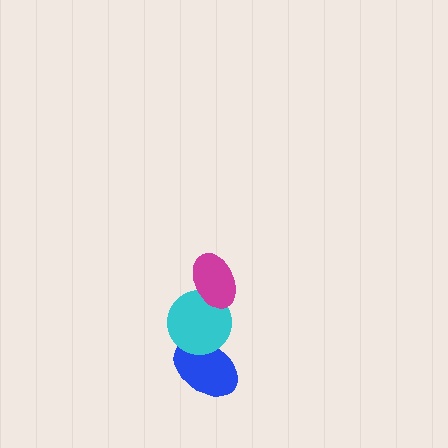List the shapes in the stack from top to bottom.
From top to bottom: the magenta ellipse, the cyan circle, the blue ellipse.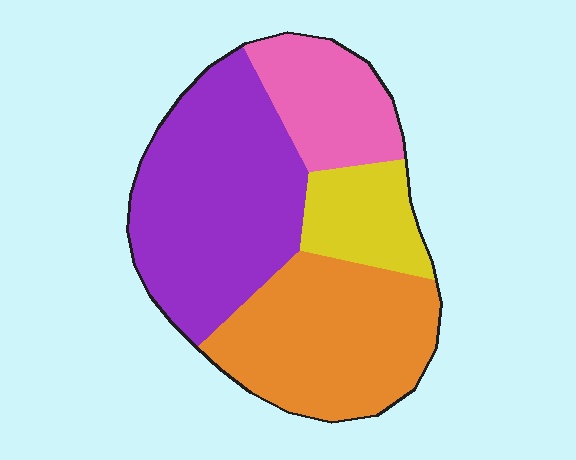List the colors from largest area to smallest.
From largest to smallest: purple, orange, pink, yellow.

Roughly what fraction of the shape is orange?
Orange takes up about one third (1/3) of the shape.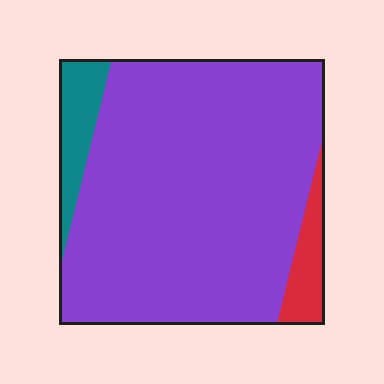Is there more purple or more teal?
Purple.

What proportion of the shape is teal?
Teal takes up less than a sixth of the shape.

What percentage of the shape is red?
Red takes up about one tenth (1/10) of the shape.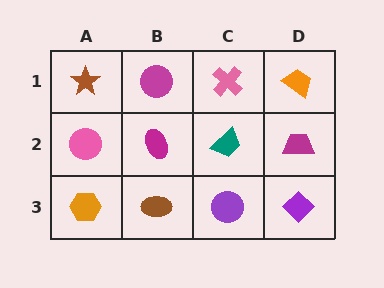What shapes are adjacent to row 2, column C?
A pink cross (row 1, column C), a purple circle (row 3, column C), a magenta ellipse (row 2, column B), a magenta trapezoid (row 2, column D).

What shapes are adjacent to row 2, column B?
A magenta circle (row 1, column B), a brown ellipse (row 3, column B), a pink circle (row 2, column A), a teal trapezoid (row 2, column C).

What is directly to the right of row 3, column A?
A brown ellipse.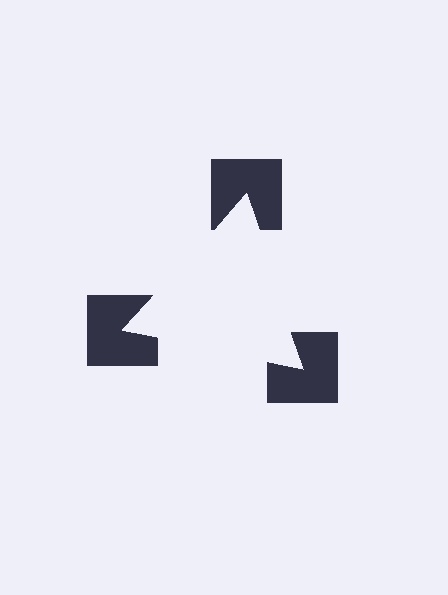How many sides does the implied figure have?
3 sides.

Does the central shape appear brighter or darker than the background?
It typically appears slightly brighter than the background, even though no actual brightness change is drawn.